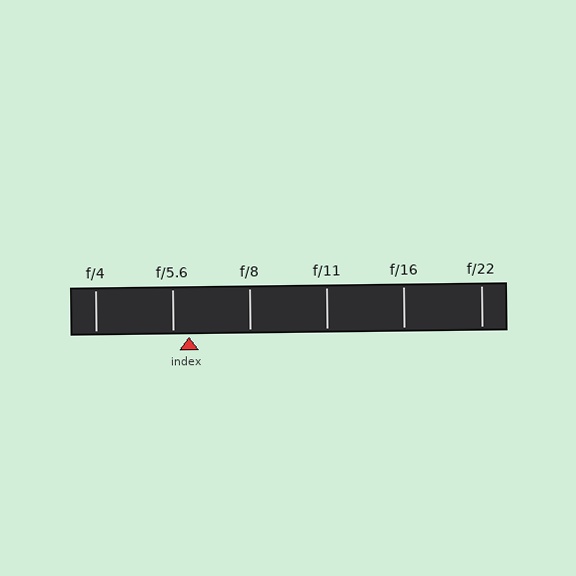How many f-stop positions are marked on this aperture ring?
There are 6 f-stop positions marked.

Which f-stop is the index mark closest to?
The index mark is closest to f/5.6.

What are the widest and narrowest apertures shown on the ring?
The widest aperture shown is f/4 and the narrowest is f/22.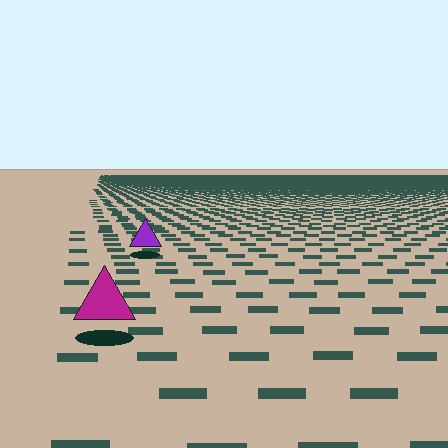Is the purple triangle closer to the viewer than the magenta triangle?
No. The magenta triangle is closer — you can tell from the texture gradient: the ground texture is coarser near it.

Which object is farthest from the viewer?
The purple triangle is farthest from the viewer. It appears smaller and the ground texture around it is denser.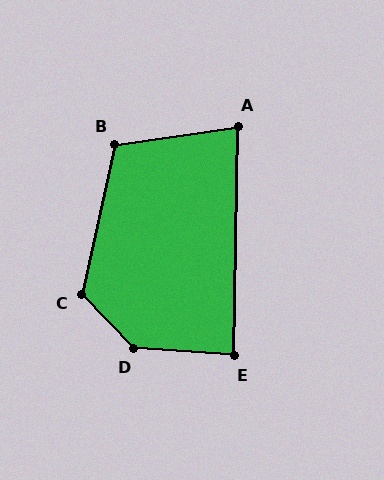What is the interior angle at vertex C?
Approximately 124 degrees (obtuse).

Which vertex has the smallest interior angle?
A, at approximately 81 degrees.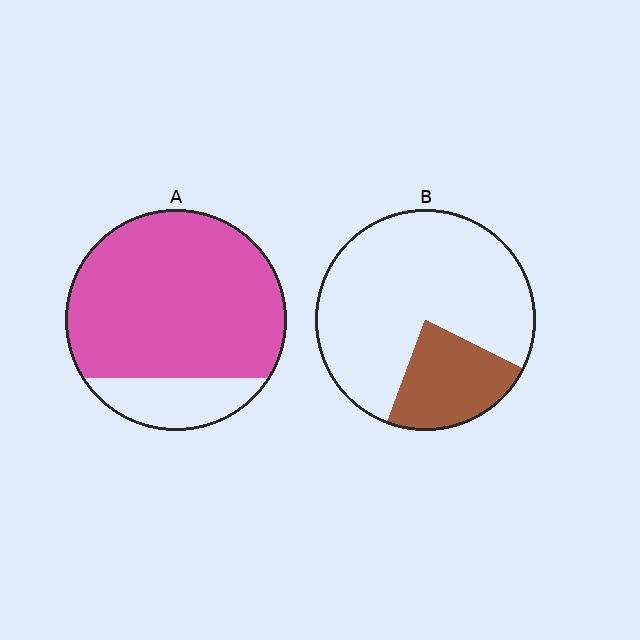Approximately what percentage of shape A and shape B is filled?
A is approximately 80% and B is approximately 25%.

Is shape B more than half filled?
No.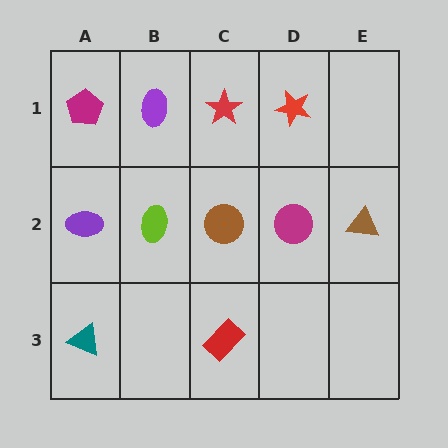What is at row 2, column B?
A lime ellipse.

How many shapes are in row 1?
4 shapes.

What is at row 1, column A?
A magenta pentagon.